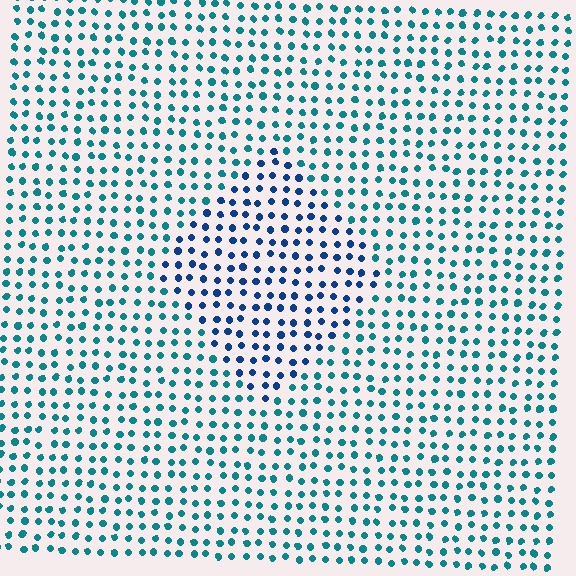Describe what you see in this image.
The image is filled with small teal elements in a uniform arrangement. A diamond-shaped region is visible where the elements are tinted to a slightly different hue, forming a subtle color boundary.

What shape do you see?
I see a diamond.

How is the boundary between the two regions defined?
The boundary is defined purely by a slight shift in hue (about 35 degrees). Spacing, size, and orientation are identical on both sides.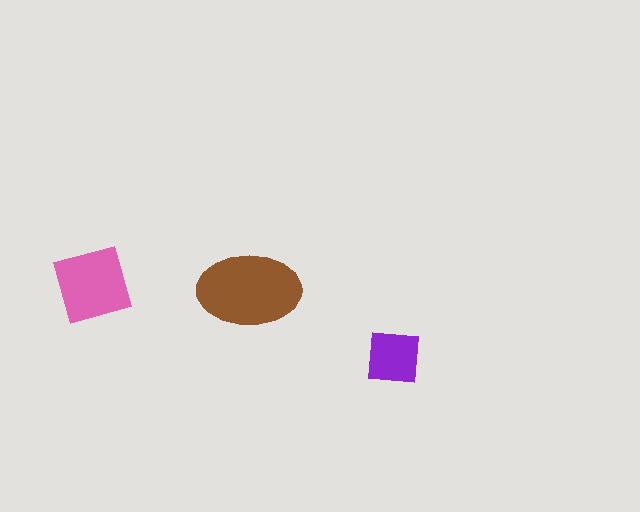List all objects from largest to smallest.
The brown ellipse, the pink diamond, the purple square.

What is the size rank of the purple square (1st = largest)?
3rd.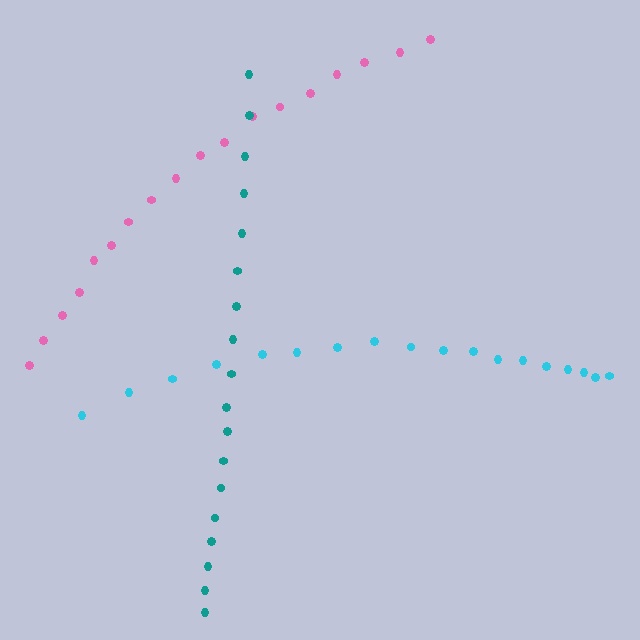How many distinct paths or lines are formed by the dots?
There are 3 distinct paths.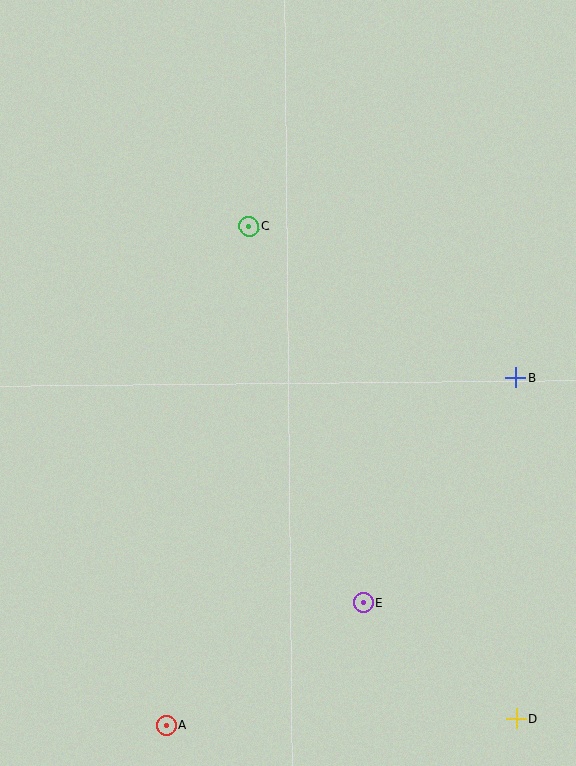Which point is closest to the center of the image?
Point C at (249, 227) is closest to the center.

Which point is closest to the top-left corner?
Point C is closest to the top-left corner.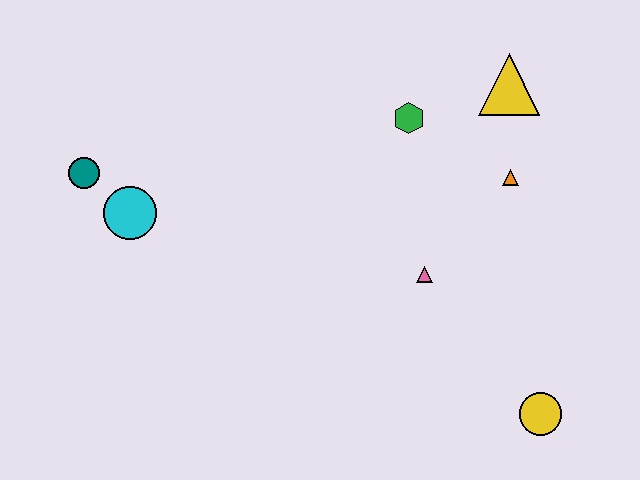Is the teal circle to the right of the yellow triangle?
No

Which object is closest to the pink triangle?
The orange triangle is closest to the pink triangle.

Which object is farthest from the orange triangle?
The teal circle is farthest from the orange triangle.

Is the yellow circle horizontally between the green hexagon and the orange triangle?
No